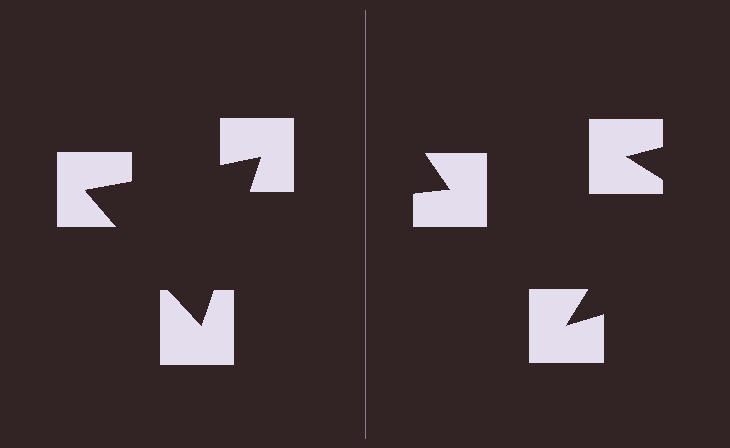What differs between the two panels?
The notched squares are positioned identically on both sides; only the wedge orientations differ. On the left they align to a triangle; on the right they are misaligned.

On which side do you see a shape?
An illusory triangle appears on the left side. On the right side the wedge cuts are rotated, so no coherent shape forms.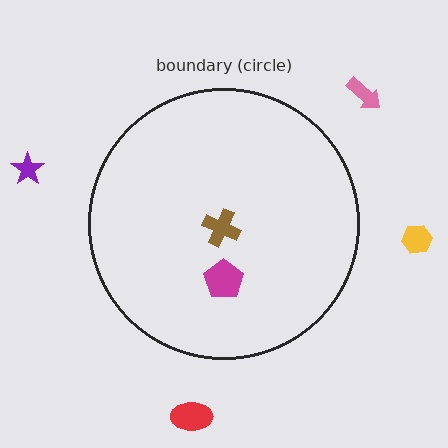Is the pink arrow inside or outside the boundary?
Outside.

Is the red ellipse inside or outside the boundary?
Outside.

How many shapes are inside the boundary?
2 inside, 4 outside.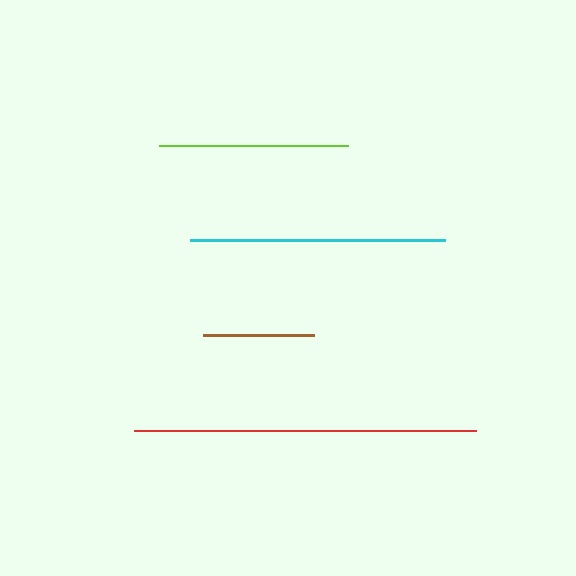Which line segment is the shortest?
The brown line is the shortest at approximately 111 pixels.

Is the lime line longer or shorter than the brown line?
The lime line is longer than the brown line.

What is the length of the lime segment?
The lime segment is approximately 189 pixels long.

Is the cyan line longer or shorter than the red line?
The red line is longer than the cyan line.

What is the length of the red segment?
The red segment is approximately 342 pixels long.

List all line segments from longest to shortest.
From longest to shortest: red, cyan, lime, brown.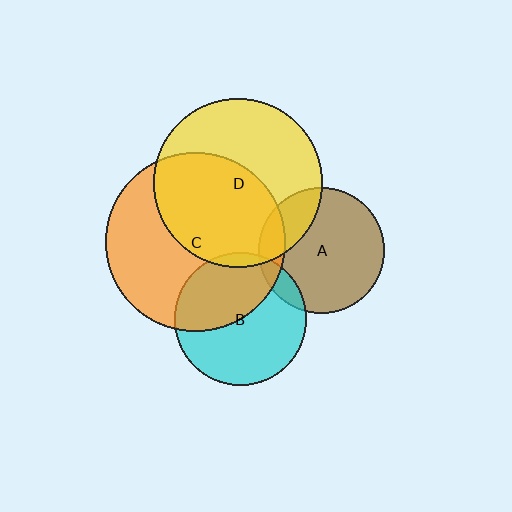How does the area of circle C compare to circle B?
Approximately 1.8 times.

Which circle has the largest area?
Circle C (orange).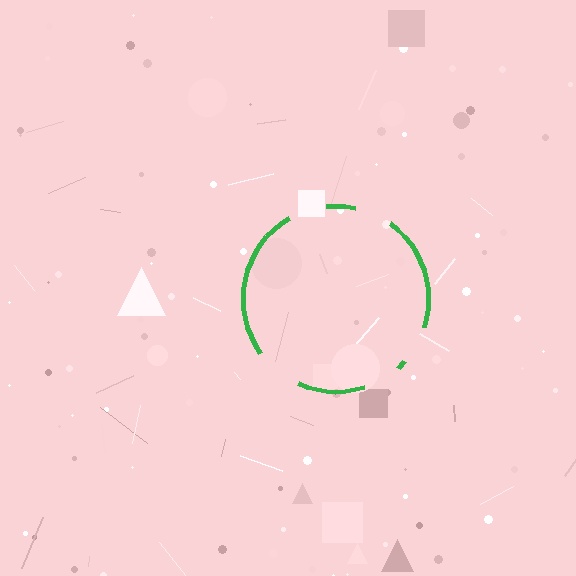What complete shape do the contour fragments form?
The contour fragments form a circle.